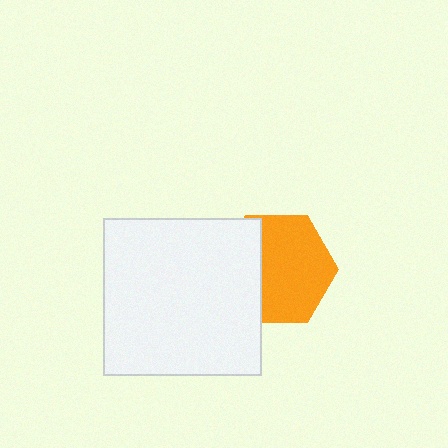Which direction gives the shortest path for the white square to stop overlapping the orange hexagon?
Moving left gives the shortest separation.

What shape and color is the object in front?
The object in front is a white square.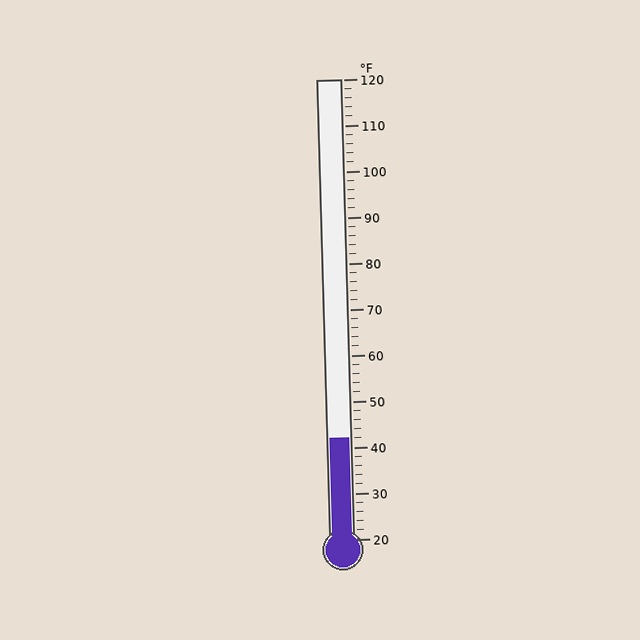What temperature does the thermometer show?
The thermometer shows approximately 42°F.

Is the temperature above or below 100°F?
The temperature is below 100°F.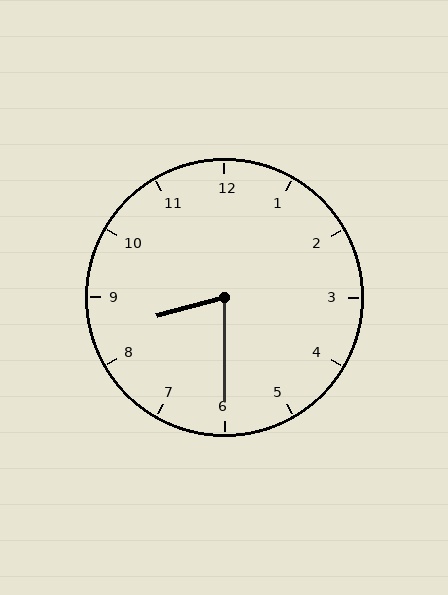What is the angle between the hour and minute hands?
Approximately 75 degrees.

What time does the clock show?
8:30.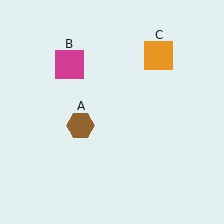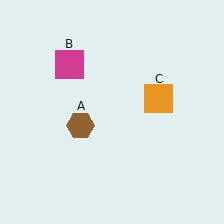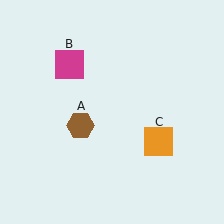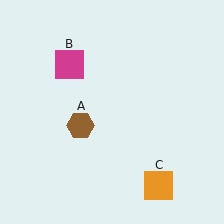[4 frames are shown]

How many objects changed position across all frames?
1 object changed position: orange square (object C).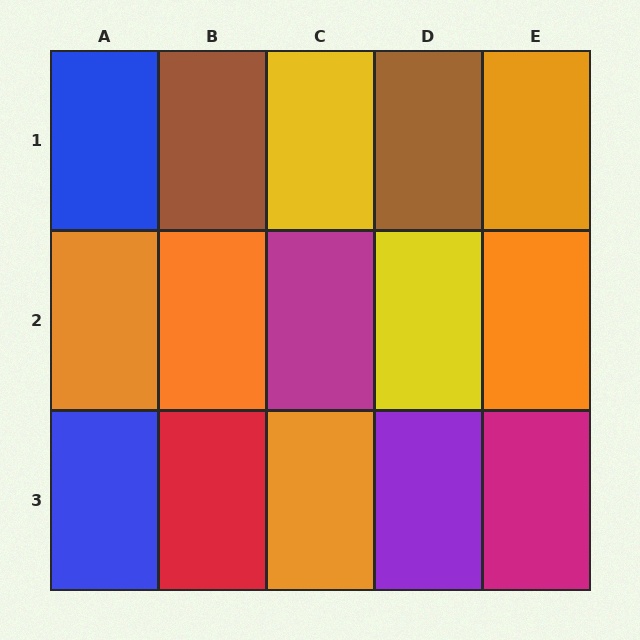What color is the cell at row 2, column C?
Magenta.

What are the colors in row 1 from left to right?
Blue, brown, yellow, brown, orange.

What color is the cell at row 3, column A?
Blue.